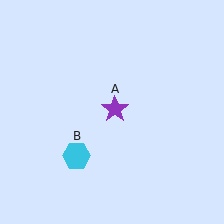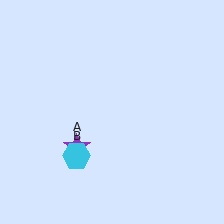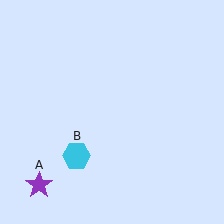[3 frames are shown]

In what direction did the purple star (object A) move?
The purple star (object A) moved down and to the left.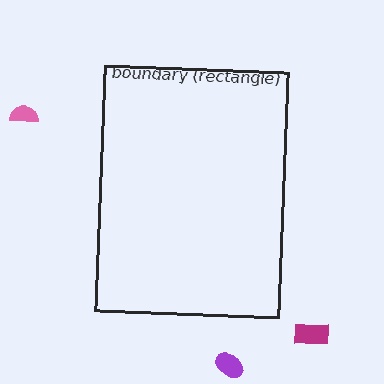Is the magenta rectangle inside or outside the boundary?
Outside.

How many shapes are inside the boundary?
0 inside, 3 outside.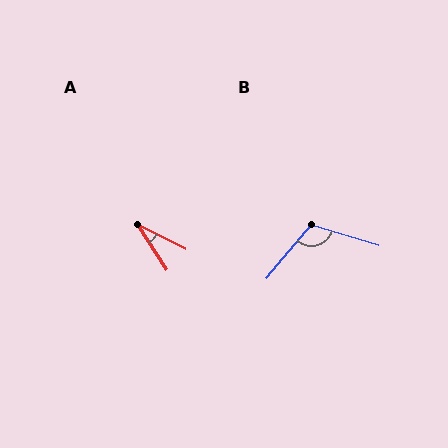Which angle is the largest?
B, at approximately 113 degrees.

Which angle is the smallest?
A, at approximately 30 degrees.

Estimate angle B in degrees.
Approximately 113 degrees.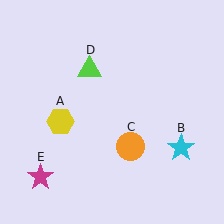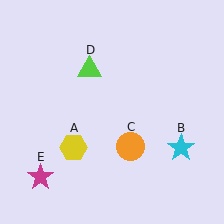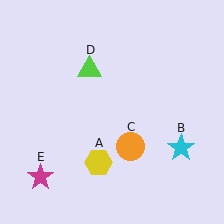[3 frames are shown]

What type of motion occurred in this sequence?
The yellow hexagon (object A) rotated counterclockwise around the center of the scene.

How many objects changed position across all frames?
1 object changed position: yellow hexagon (object A).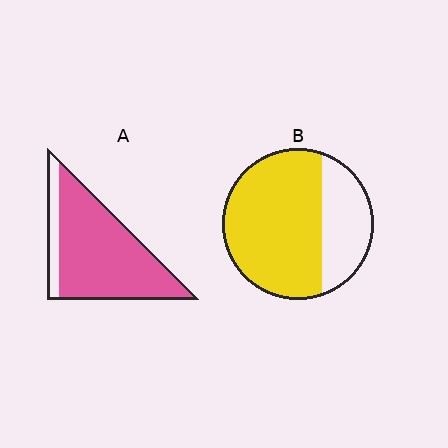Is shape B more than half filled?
Yes.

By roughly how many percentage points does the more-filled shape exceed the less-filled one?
By roughly 15 percentage points (A over B).